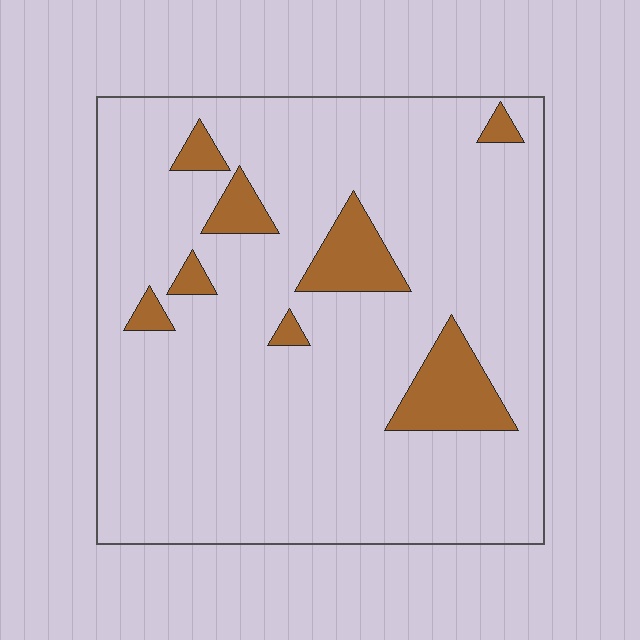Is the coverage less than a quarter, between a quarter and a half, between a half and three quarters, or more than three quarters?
Less than a quarter.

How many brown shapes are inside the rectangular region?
8.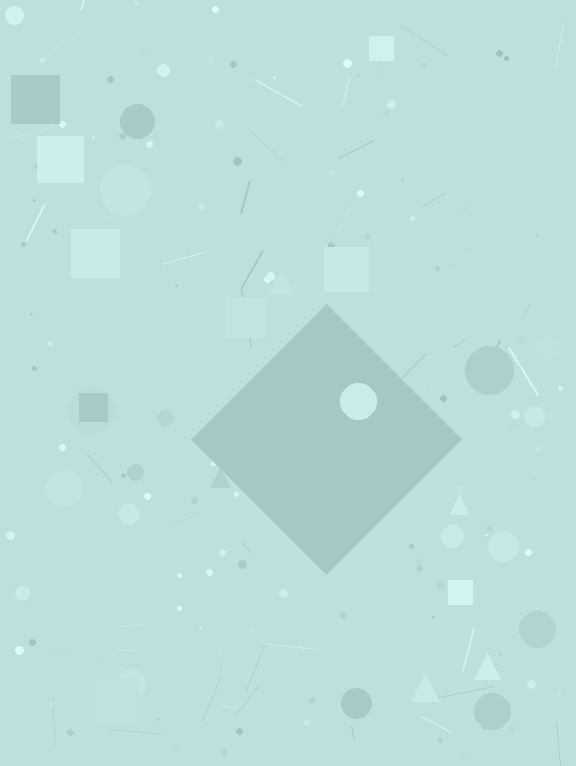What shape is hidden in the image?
A diamond is hidden in the image.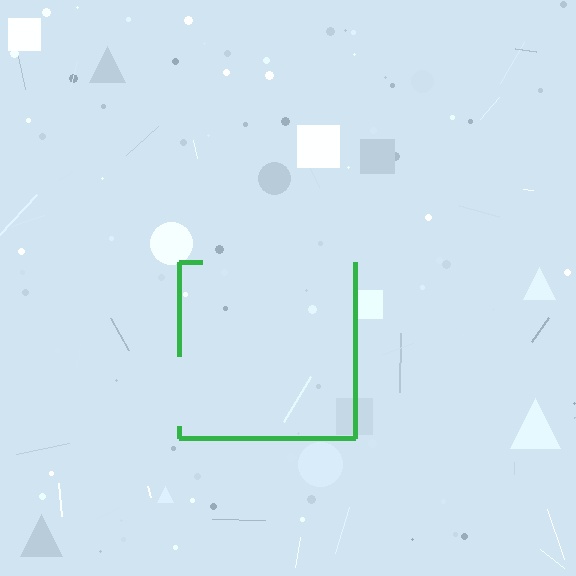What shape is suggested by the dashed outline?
The dashed outline suggests a square.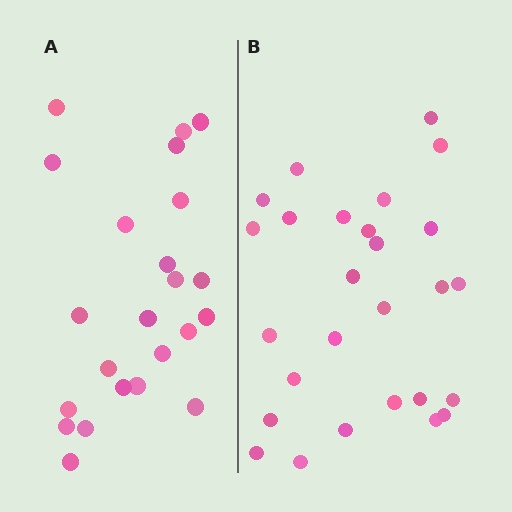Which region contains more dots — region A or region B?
Region B (the right region) has more dots.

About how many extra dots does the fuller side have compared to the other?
Region B has about 4 more dots than region A.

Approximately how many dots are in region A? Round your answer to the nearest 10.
About 20 dots. (The exact count is 23, which rounds to 20.)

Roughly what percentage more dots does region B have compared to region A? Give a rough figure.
About 15% more.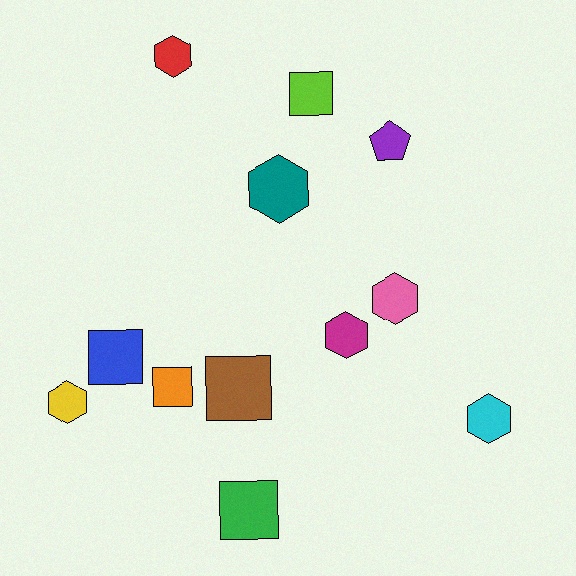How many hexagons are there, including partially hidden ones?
There are 6 hexagons.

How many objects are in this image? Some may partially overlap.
There are 12 objects.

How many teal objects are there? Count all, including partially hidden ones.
There is 1 teal object.